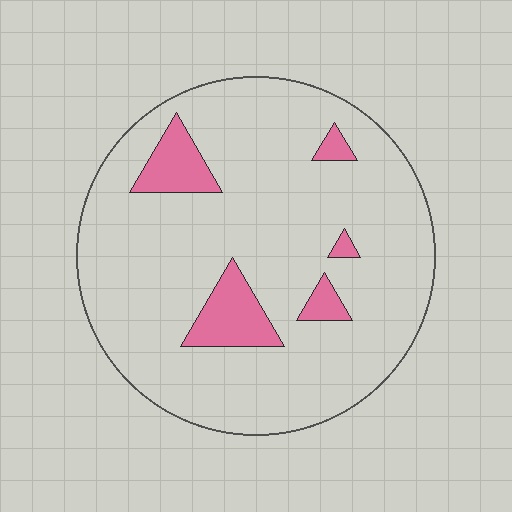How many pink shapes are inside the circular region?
5.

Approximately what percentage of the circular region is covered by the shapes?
Approximately 10%.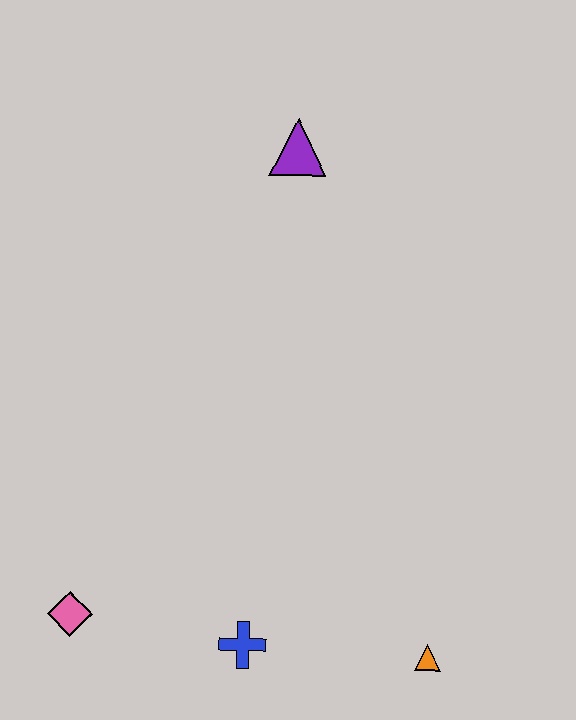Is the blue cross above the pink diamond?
No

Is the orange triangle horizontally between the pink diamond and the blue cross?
No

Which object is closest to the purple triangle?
The blue cross is closest to the purple triangle.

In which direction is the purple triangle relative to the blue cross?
The purple triangle is above the blue cross.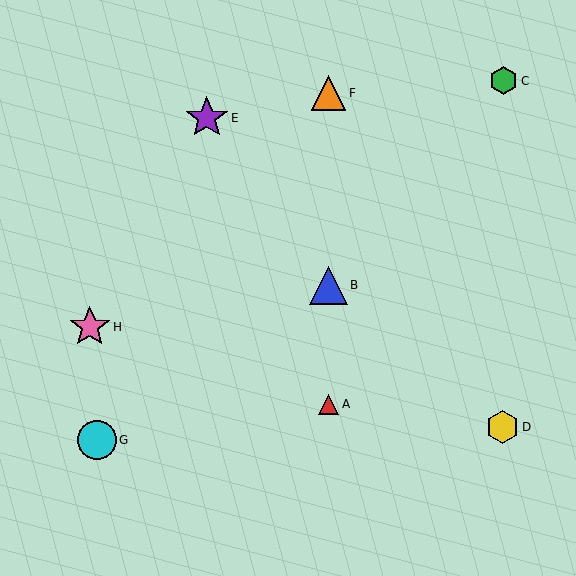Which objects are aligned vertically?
Objects A, B, F are aligned vertically.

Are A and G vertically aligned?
No, A is at x≈329 and G is at x≈97.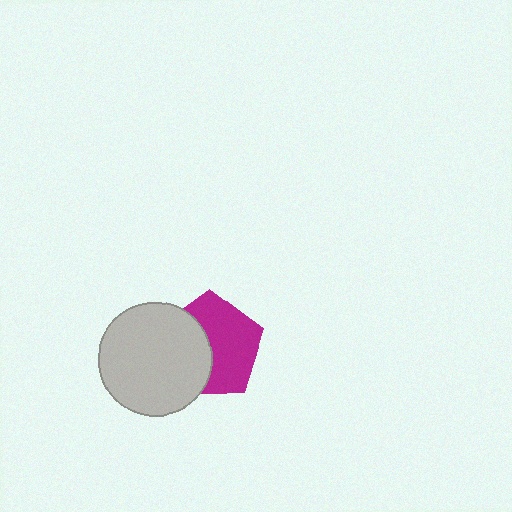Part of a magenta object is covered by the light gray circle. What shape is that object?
It is a pentagon.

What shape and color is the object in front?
The object in front is a light gray circle.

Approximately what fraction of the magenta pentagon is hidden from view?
Roughly 43% of the magenta pentagon is hidden behind the light gray circle.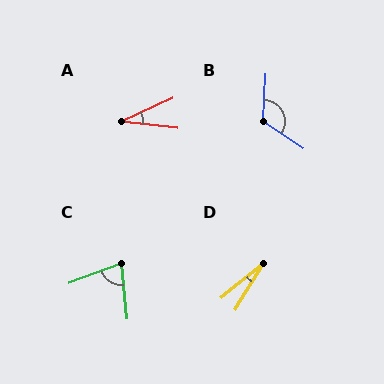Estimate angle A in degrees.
Approximately 31 degrees.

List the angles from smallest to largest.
D (19°), A (31°), C (75°), B (121°).